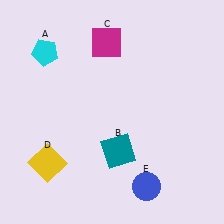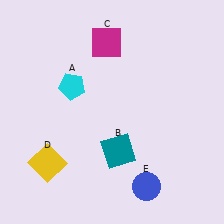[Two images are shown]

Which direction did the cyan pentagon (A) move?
The cyan pentagon (A) moved down.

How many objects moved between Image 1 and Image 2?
1 object moved between the two images.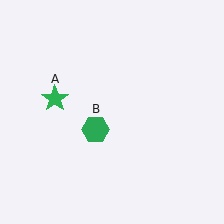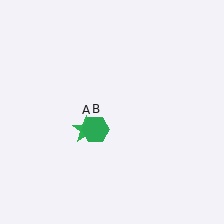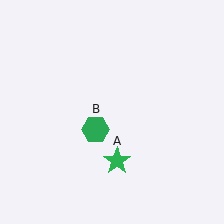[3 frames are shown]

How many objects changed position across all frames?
1 object changed position: green star (object A).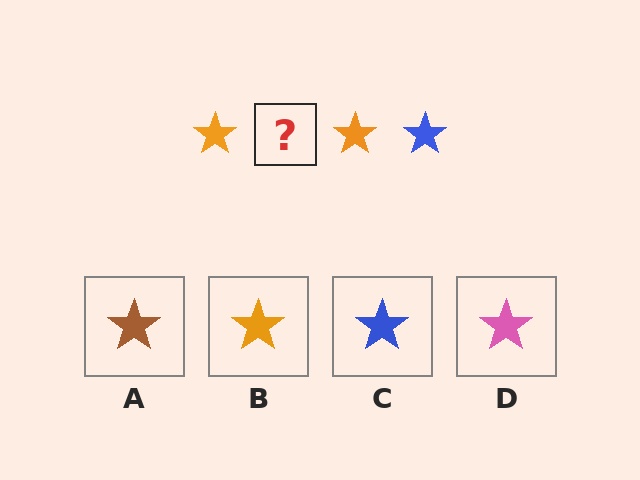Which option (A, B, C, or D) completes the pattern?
C.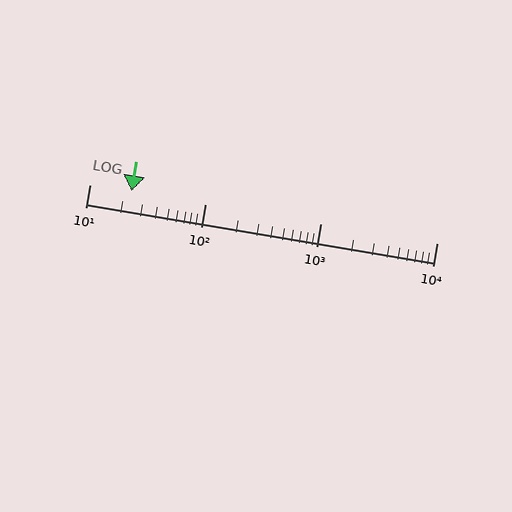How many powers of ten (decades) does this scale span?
The scale spans 3 decades, from 10 to 10000.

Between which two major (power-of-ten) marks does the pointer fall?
The pointer is between 10 and 100.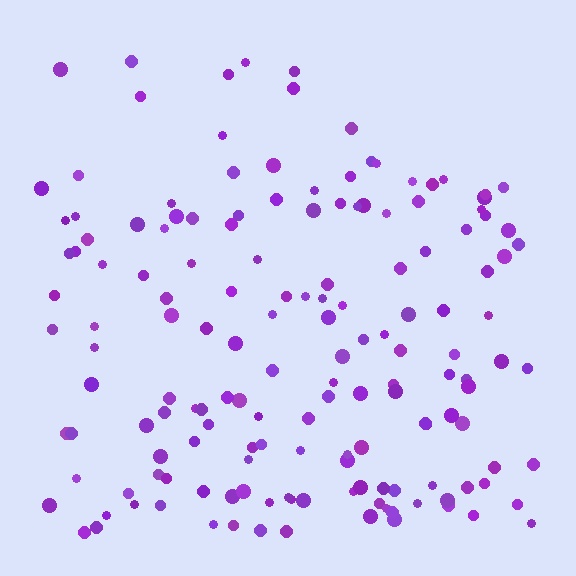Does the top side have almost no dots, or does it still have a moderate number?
Still a moderate number, just noticeably fewer than the bottom.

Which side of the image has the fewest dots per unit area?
The top.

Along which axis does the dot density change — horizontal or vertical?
Vertical.